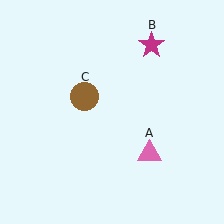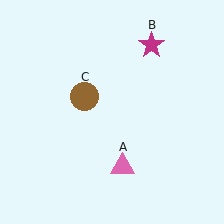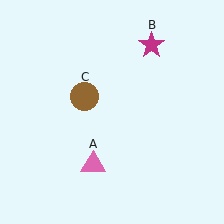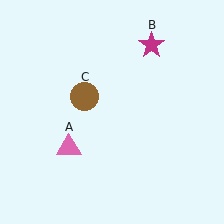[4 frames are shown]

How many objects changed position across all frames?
1 object changed position: pink triangle (object A).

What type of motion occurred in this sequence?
The pink triangle (object A) rotated clockwise around the center of the scene.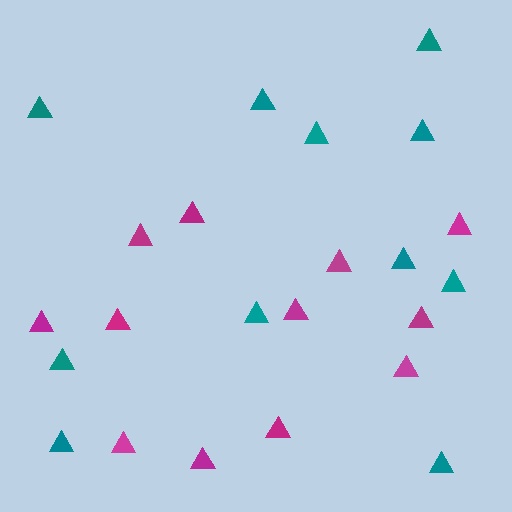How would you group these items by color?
There are 2 groups: one group of teal triangles (11) and one group of magenta triangles (12).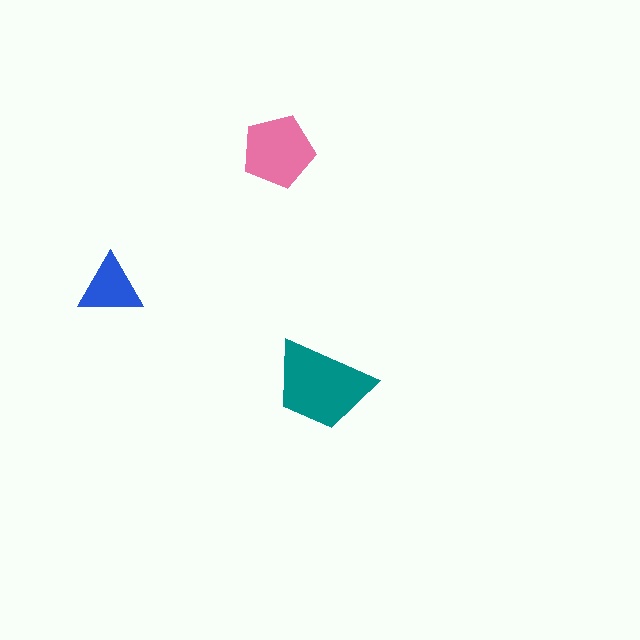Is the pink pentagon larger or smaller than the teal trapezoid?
Smaller.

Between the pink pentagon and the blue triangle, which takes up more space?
The pink pentagon.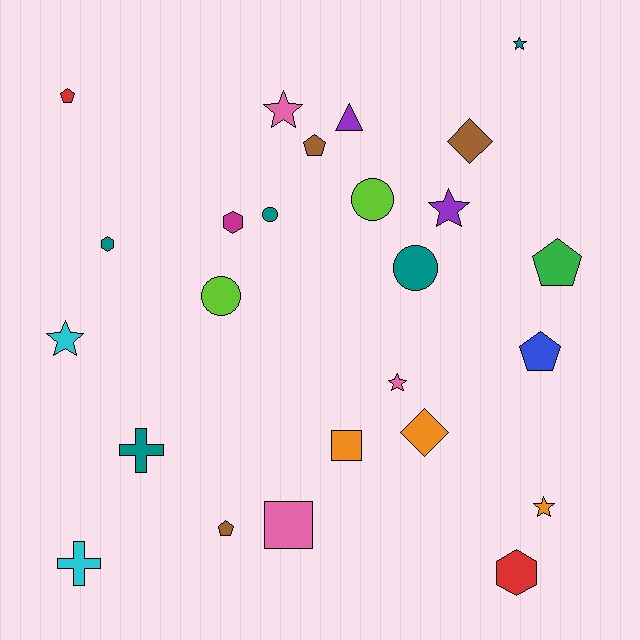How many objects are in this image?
There are 25 objects.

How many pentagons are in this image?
There are 5 pentagons.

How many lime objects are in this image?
There are 2 lime objects.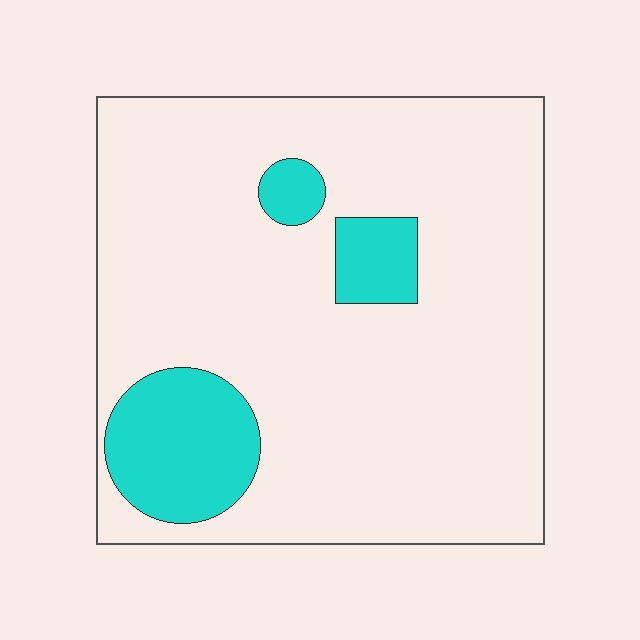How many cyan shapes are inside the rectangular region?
3.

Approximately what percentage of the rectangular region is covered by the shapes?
Approximately 15%.